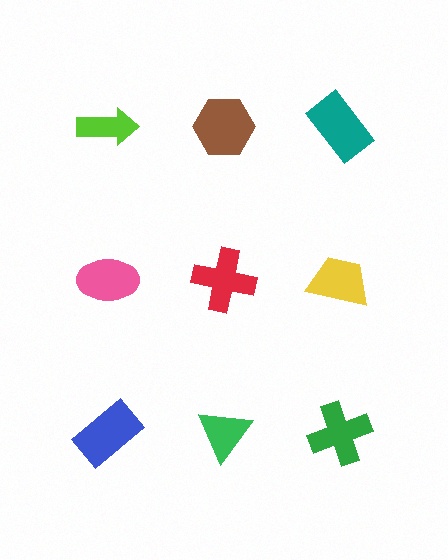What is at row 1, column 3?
A teal rectangle.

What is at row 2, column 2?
A red cross.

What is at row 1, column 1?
A lime arrow.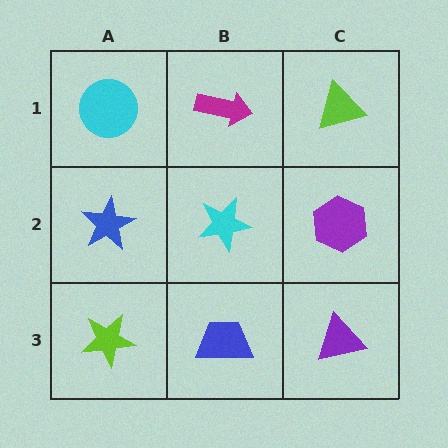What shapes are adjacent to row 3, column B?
A cyan star (row 2, column B), a lime star (row 3, column A), a purple triangle (row 3, column C).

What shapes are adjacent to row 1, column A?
A blue star (row 2, column A), a magenta arrow (row 1, column B).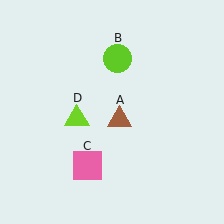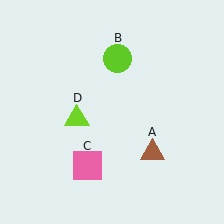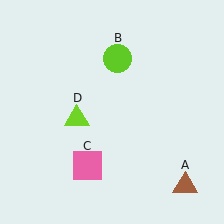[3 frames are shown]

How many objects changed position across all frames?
1 object changed position: brown triangle (object A).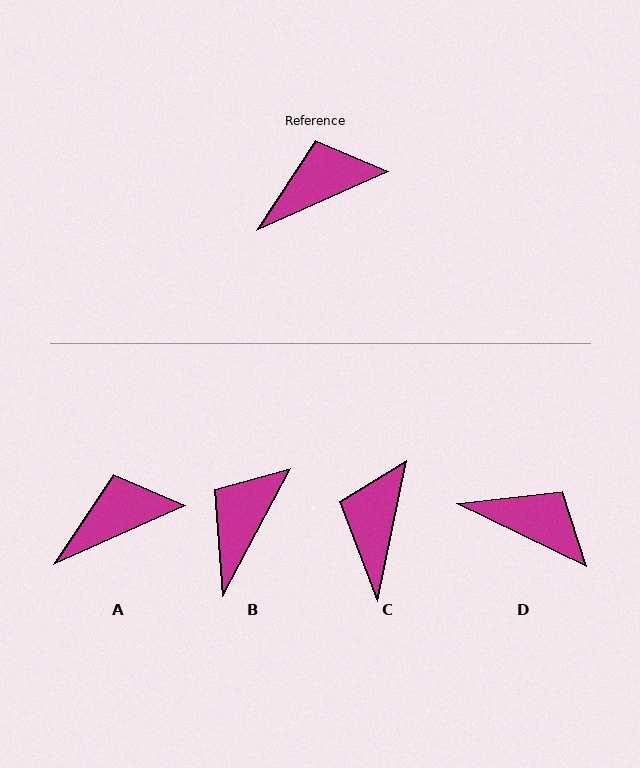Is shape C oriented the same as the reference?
No, it is off by about 54 degrees.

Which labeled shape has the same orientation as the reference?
A.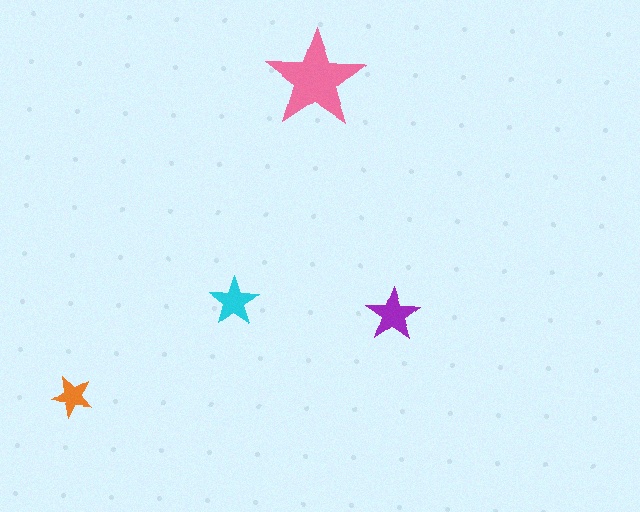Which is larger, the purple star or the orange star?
The purple one.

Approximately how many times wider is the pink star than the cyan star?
About 2 times wider.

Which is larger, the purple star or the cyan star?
The purple one.